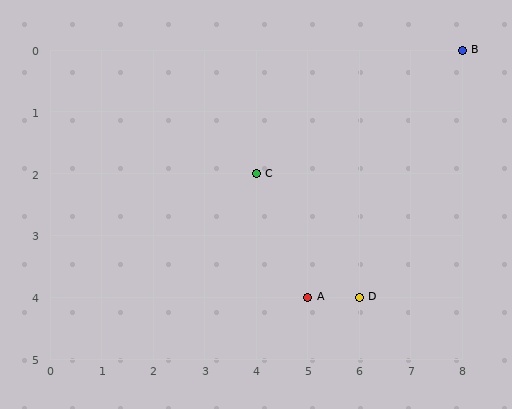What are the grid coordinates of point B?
Point B is at grid coordinates (8, 0).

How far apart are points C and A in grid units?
Points C and A are 1 column and 2 rows apart (about 2.2 grid units diagonally).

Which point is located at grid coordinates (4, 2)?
Point C is at (4, 2).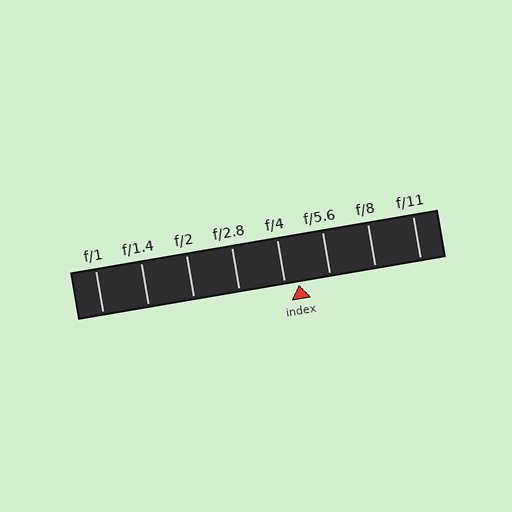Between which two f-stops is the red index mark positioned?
The index mark is between f/4 and f/5.6.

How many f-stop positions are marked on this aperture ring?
There are 8 f-stop positions marked.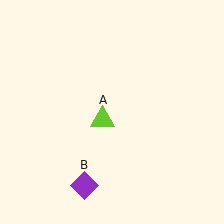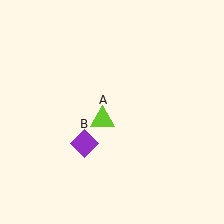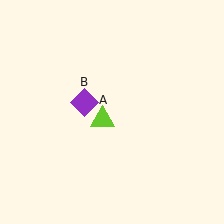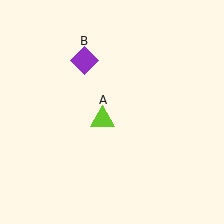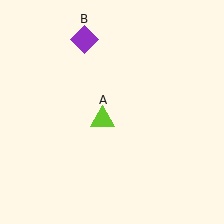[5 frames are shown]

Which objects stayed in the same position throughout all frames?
Lime triangle (object A) remained stationary.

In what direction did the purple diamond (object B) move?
The purple diamond (object B) moved up.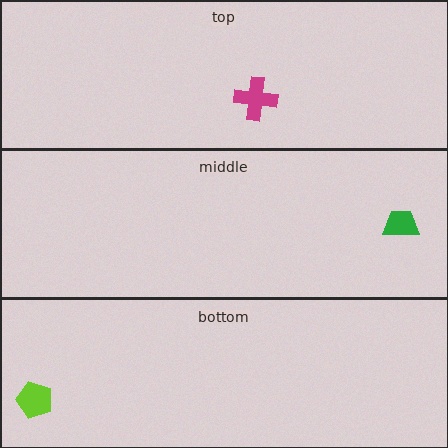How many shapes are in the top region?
1.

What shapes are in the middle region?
The green trapezoid.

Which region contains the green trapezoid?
The middle region.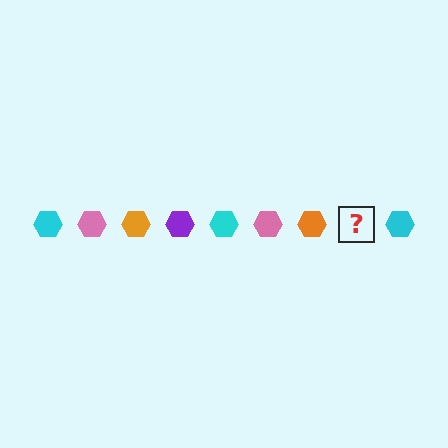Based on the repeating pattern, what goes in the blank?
The blank should be a purple hexagon.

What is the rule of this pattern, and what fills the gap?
The rule is that the pattern cycles through cyan, pink, orange, purple hexagons. The gap should be filled with a purple hexagon.